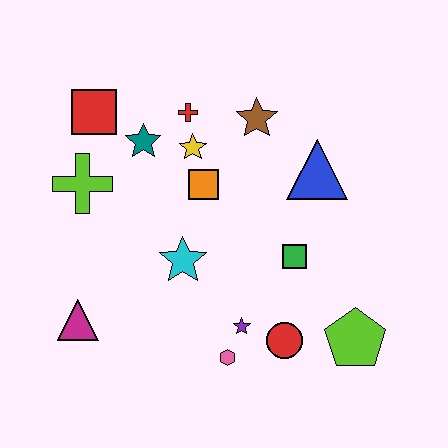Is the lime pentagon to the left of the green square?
No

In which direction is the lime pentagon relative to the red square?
The lime pentagon is to the right of the red square.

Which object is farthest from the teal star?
The lime pentagon is farthest from the teal star.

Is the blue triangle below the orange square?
No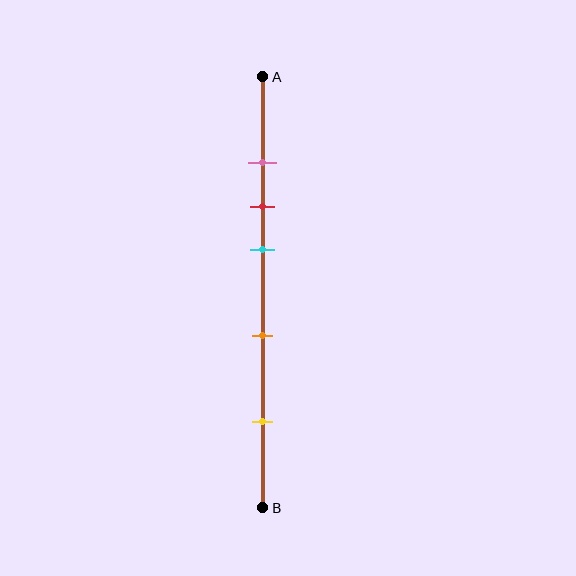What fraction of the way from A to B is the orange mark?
The orange mark is approximately 60% (0.6) of the way from A to B.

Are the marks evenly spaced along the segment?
No, the marks are not evenly spaced.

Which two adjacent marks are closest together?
The pink and red marks are the closest adjacent pair.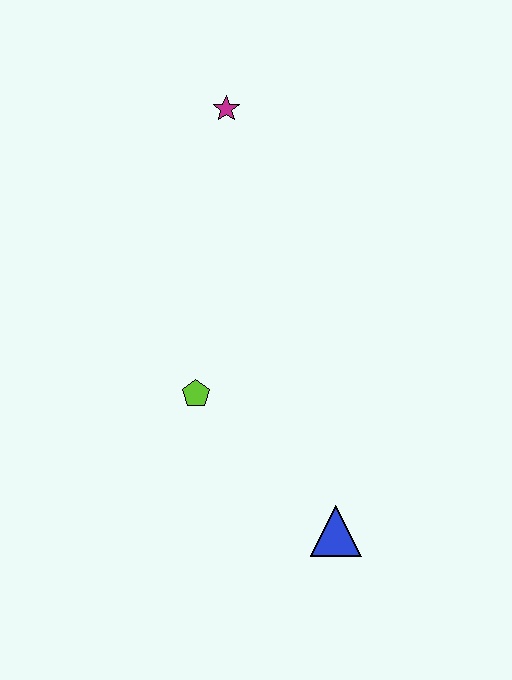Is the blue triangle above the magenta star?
No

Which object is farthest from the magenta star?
The blue triangle is farthest from the magenta star.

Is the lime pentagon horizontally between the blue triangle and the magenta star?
No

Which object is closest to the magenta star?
The lime pentagon is closest to the magenta star.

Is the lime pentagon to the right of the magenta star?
No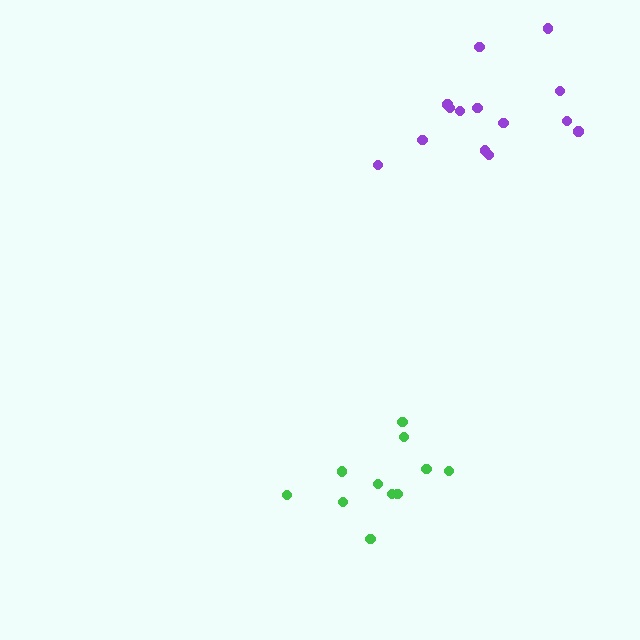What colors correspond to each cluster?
The clusters are colored: purple, green.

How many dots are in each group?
Group 1: 14 dots, Group 2: 11 dots (25 total).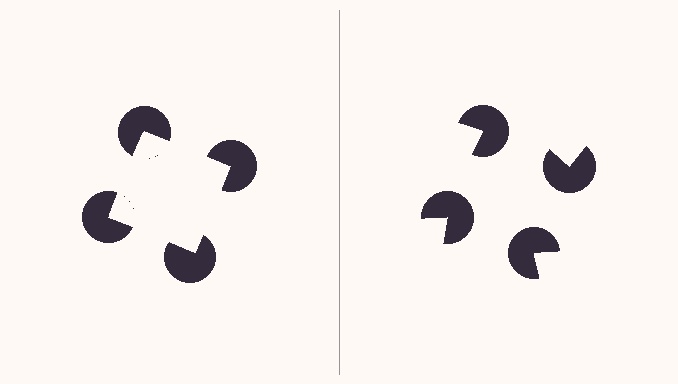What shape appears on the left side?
An illusory square.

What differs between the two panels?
The pac-man discs are positioned identically on both sides; only the wedge orientations differ. On the left they align to a square; on the right they are misaligned.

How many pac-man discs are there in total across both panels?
8 — 4 on each side.